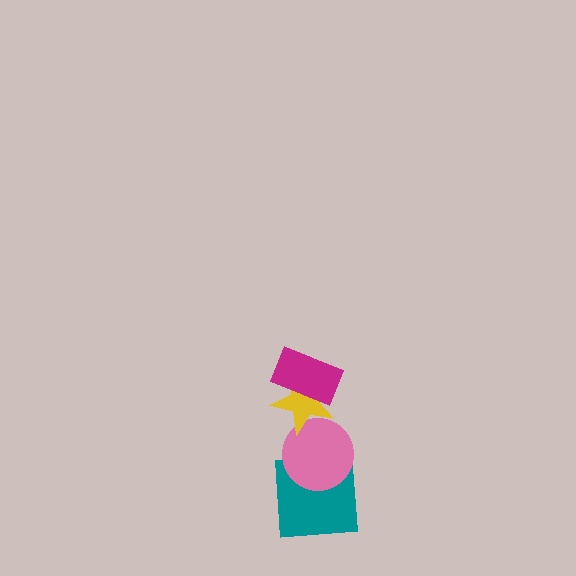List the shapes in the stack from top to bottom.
From top to bottom: the magenta rectangle, the yellow star, the pink circle, the teal square.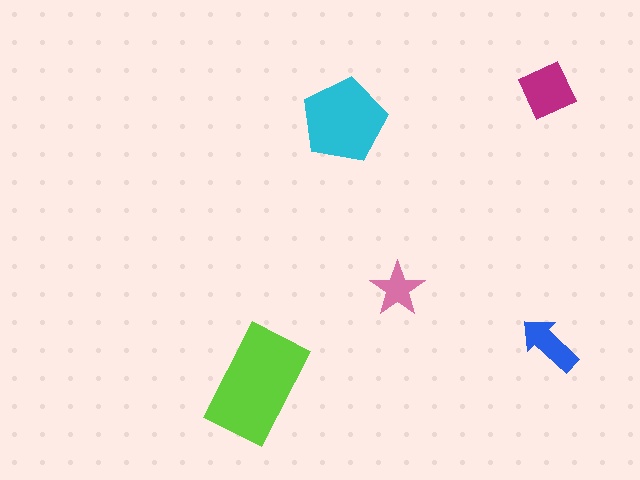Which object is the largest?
The lime rectangle.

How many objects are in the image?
There are 5 objects in the image.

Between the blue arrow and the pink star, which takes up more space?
The blue arrow.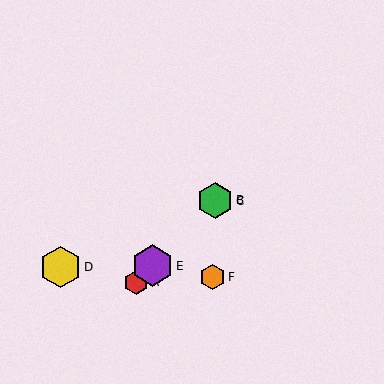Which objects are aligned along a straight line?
Objects A, B, C, E are aligned along a straight line.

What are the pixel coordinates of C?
Object C is at (215, 201).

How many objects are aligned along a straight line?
4 objects (A, B, C, E) are aligned along a straight line.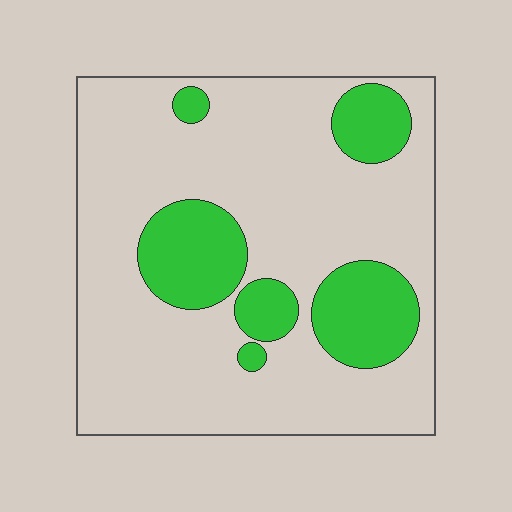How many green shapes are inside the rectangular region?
6.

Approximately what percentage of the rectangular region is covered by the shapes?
Approximately 25%.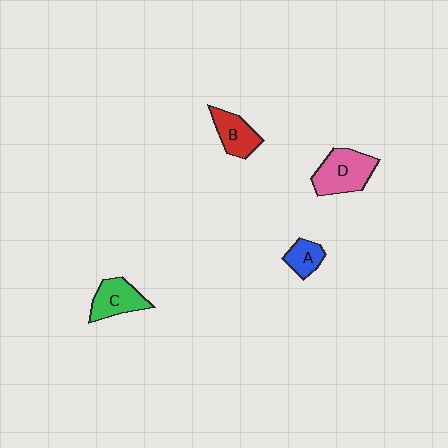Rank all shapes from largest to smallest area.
From largest to smallest: D (pink), C (green), B (red), A (blue).